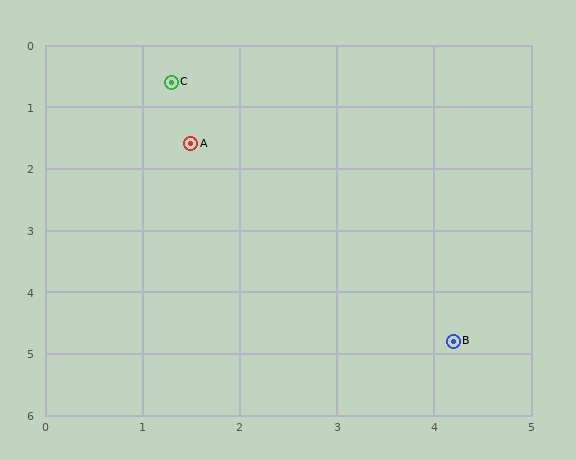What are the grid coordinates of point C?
Point C is at approximately (1.3, 0.6).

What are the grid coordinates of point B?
Point B is at approximately (4.2, 4.8).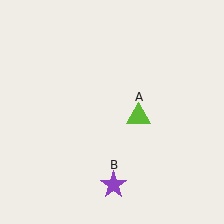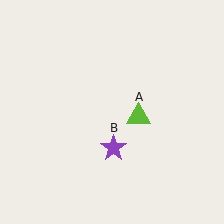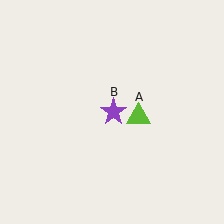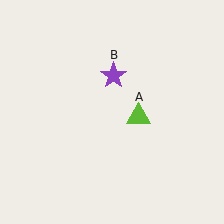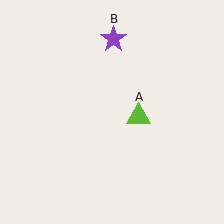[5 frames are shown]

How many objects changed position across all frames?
1 object changed position: purple star (object B).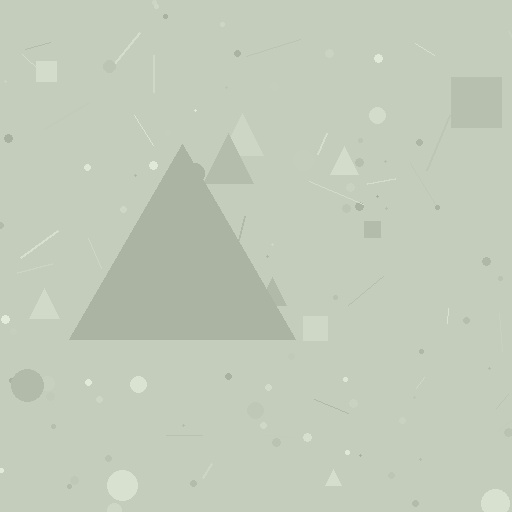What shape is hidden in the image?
A triangle is hidden in the image.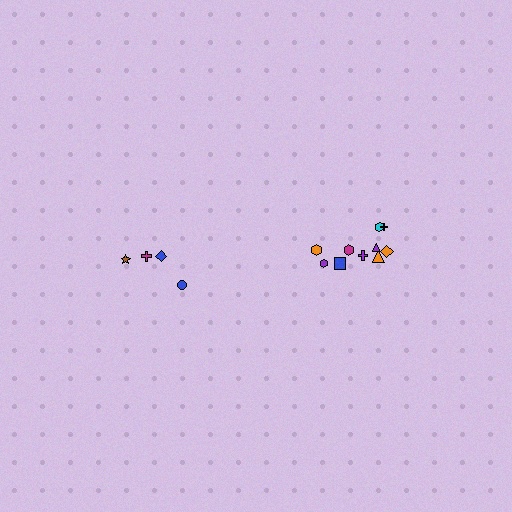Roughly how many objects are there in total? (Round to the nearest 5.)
Roughly 15 objects in total.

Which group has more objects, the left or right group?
The right group.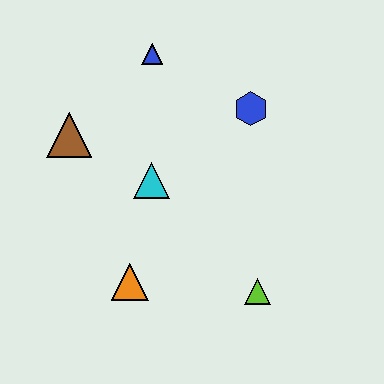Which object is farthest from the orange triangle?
The blue triangle is farthest from the orange triangle.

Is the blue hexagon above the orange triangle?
Yes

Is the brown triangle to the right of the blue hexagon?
No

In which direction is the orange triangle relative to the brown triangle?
The orange triangle is below the brown triangle.